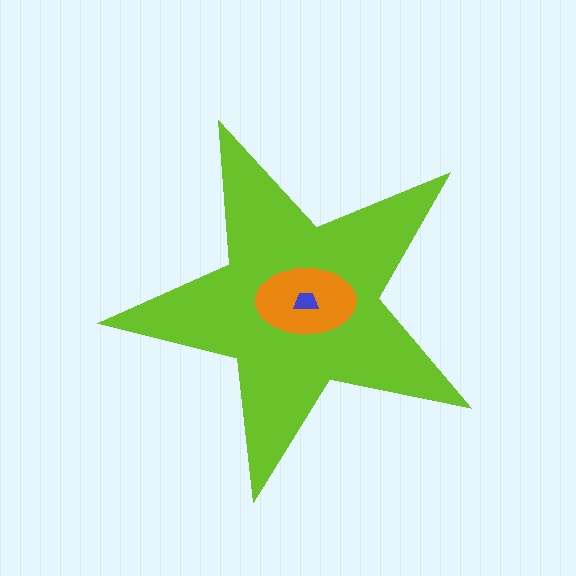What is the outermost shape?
The lime star.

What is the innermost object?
The blue trapezoid.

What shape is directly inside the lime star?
The orange ellipse.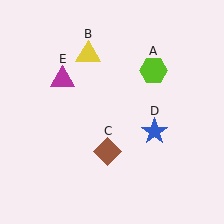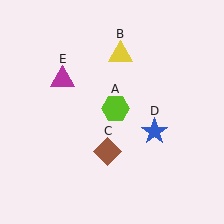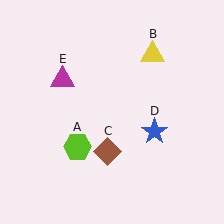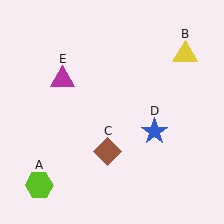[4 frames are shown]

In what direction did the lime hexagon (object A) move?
The lime hexagon (object A) moved down and to the left.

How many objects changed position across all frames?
2 objects changed position: lime hexagon (object A), yellow triangle (object B).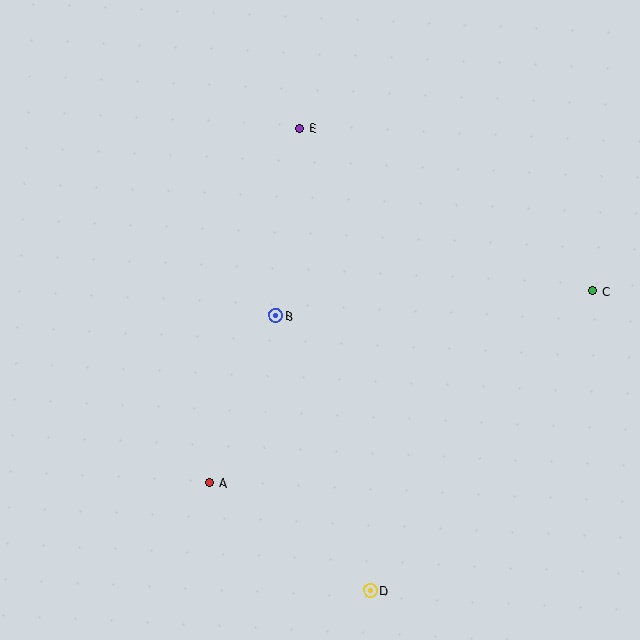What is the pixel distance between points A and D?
The distance between A and D is 193 pixels.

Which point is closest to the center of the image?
Point B at (276, 316) is closest to the center.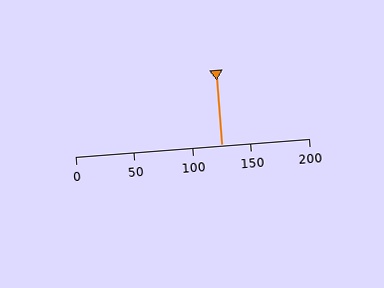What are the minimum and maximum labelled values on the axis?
The axis runs from 0 to 200.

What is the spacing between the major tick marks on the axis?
The major ticks are spaced 50 apart.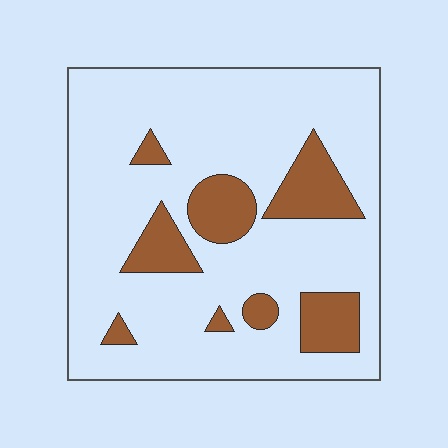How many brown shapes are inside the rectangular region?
8.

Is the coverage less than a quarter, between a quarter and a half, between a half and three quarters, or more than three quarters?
Less than a quarter.